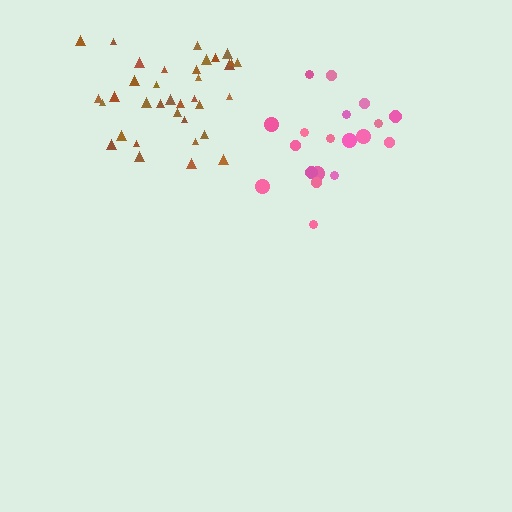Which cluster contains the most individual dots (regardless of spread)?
Brown (35).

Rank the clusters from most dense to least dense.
brown, pink.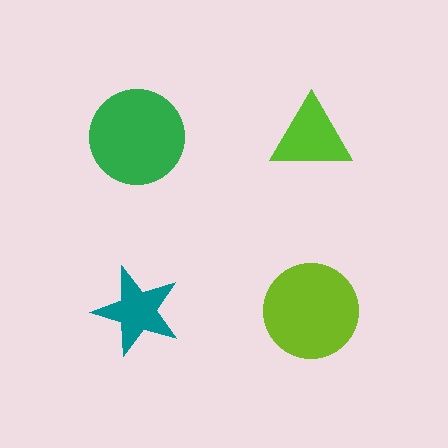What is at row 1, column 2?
A lime triangle.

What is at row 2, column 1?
A teal star.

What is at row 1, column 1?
A green circle.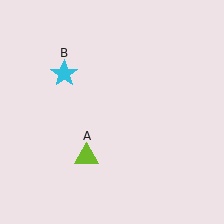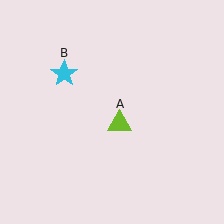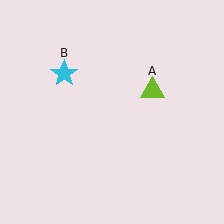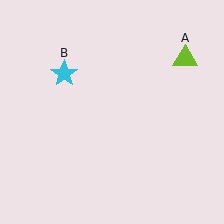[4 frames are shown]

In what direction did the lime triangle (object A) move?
The lime triangle (object A) moved up and to the right.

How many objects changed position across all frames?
1 object changed position: lime triangle (object A).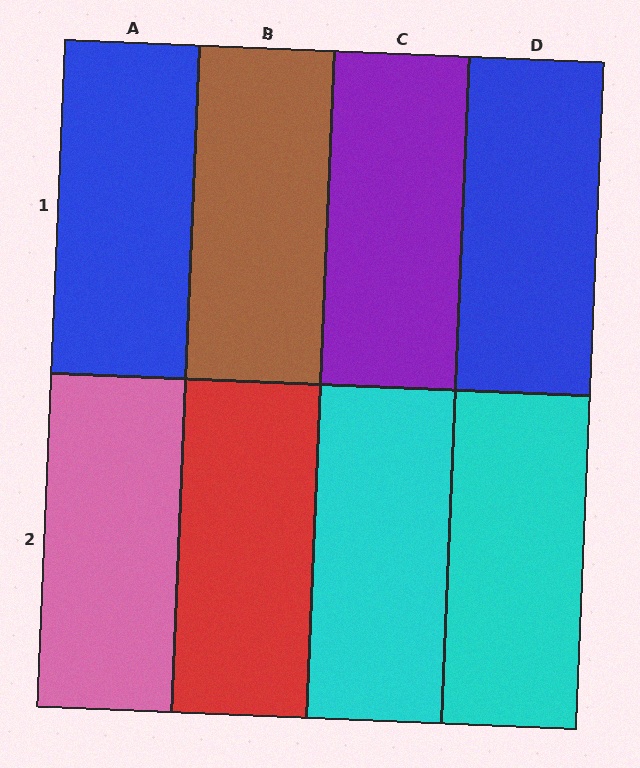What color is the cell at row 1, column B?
Brown.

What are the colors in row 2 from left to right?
Pink, red, cyan, cyan.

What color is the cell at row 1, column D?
Blue.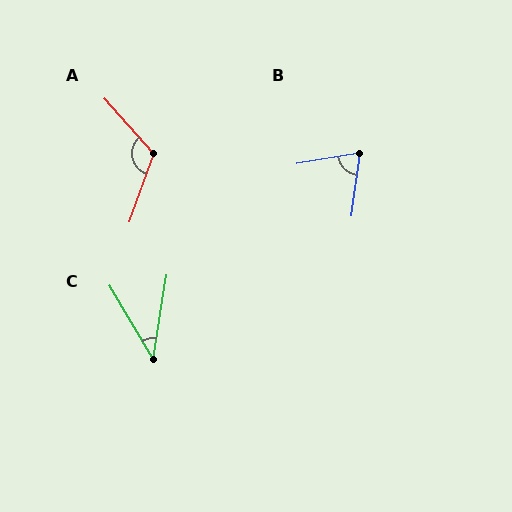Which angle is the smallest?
C, at approximately 40 degrees.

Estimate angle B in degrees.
Approximately 73 degrees.